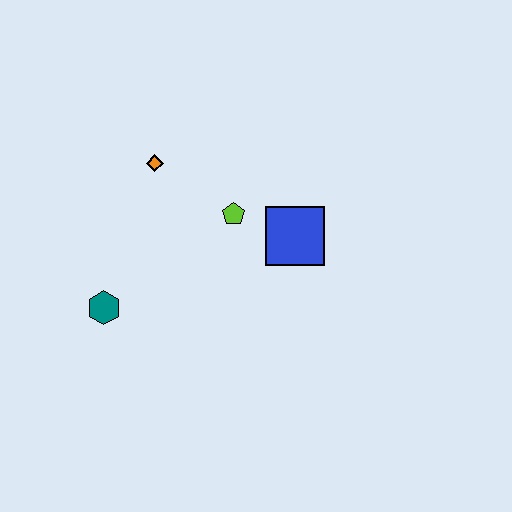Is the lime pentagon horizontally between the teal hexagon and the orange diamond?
No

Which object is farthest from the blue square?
The teal hexagon is farthest from the blue square.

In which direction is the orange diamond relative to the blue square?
The orange diamond is to the left of the blue square.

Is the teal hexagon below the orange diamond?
Yes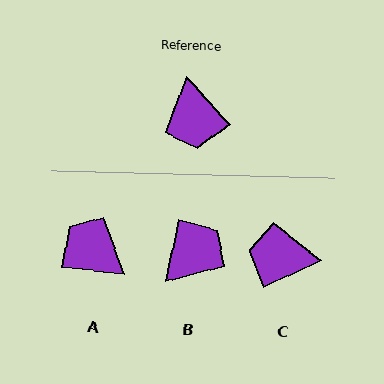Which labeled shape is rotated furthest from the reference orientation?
A, about 139 degrees away.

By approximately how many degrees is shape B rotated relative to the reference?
Approximately 126 degrees counter-clockwise.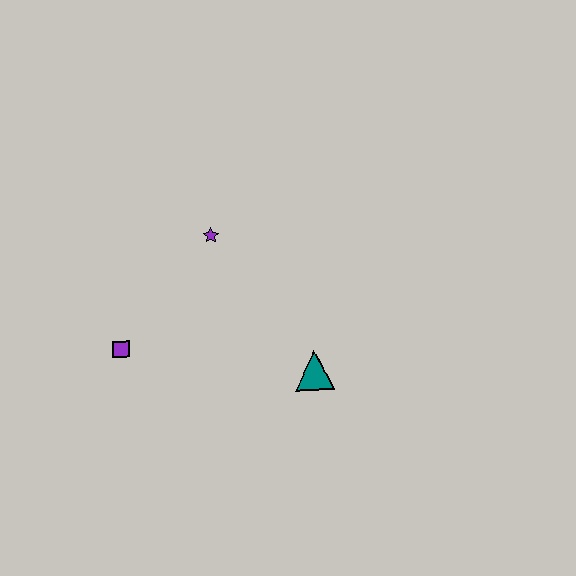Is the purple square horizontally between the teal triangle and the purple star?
No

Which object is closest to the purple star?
The purple square is closest to the purple star.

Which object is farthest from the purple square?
The teal triangle is farthest from the purple square.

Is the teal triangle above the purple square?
No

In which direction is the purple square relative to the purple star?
The purple square is below the purple star.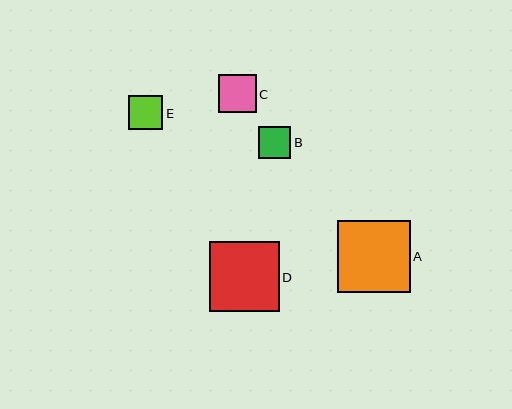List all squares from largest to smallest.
From largest to smallest: A, D, C, E, B.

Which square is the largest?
Square A is the largest with a size of approximately 73 pixels.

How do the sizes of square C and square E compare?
Square C and square E are approximately the same size.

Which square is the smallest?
Square B is the smallest with a size of approximately 32 pixels.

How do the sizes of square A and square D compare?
Square A and square D are approximately the same size.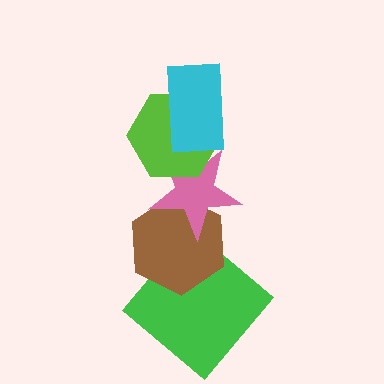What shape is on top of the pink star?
The lime hexagon is on top of the pink star.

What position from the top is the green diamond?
The green diamond is 5th from the top.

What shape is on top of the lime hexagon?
The cyan rectangle is on top of the lime hexagon.